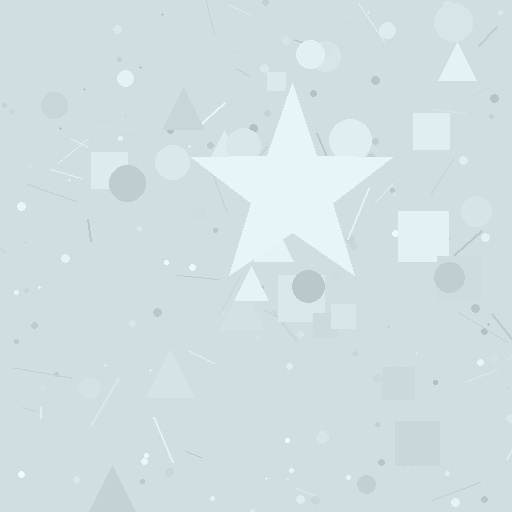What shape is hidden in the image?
A star is hidden in the image.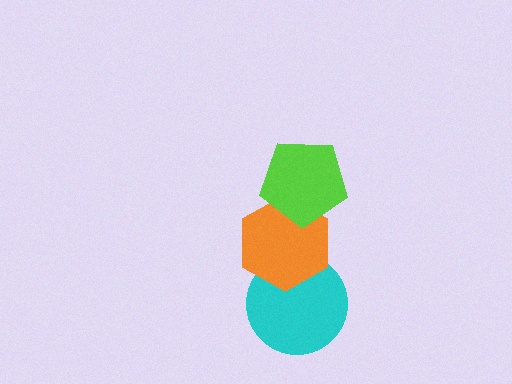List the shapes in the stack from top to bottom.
From top to bottom: the lime pentagon, the orange hexagon, the cyan circle.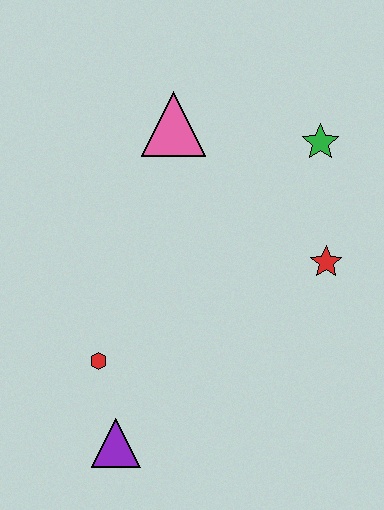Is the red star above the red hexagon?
Yes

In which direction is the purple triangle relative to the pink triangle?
The purple triangle is below the pink triangle.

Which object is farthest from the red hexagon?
The green star is farthest from the red hexagon.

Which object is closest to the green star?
The red star is closest to the green star.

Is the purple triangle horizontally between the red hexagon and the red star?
Yes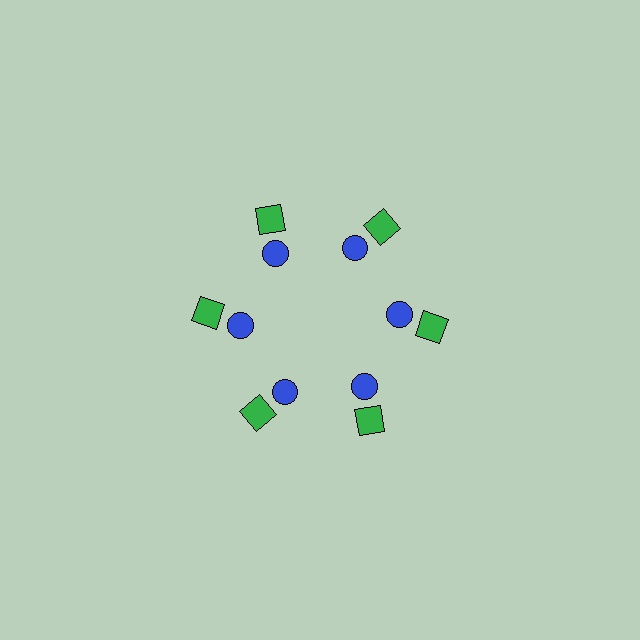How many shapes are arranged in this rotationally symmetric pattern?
There are 12 shapes, arranged in 6 groups of 2.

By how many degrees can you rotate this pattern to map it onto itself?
The pattern maps onto itself every 60 degrees of rotation.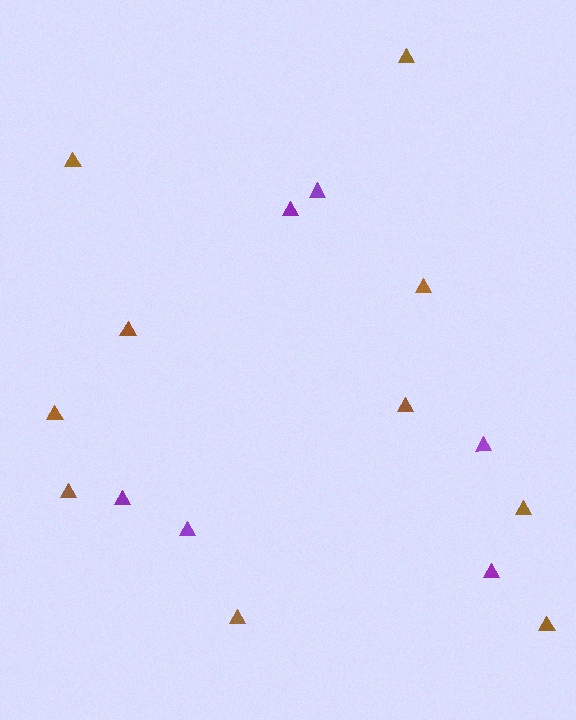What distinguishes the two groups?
There are 2 groups: one group of purple triangles (6) and one group of brown triangles (10).